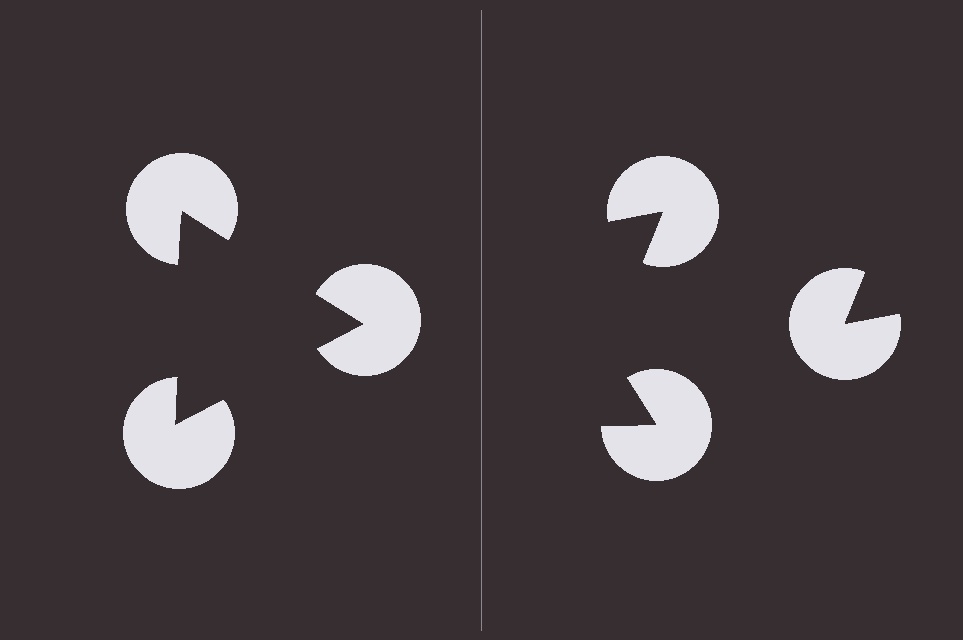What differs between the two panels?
The pac-man discs are positioned identically on both sides; only the wedge orientations differ. On the left they align to a triangle; on the right they are misaligned.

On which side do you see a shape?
An illusory triangle appears on the left side. On the right side the wedge cuts are rotated, so no coherent shape forms.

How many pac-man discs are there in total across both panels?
6 — 3 on each side.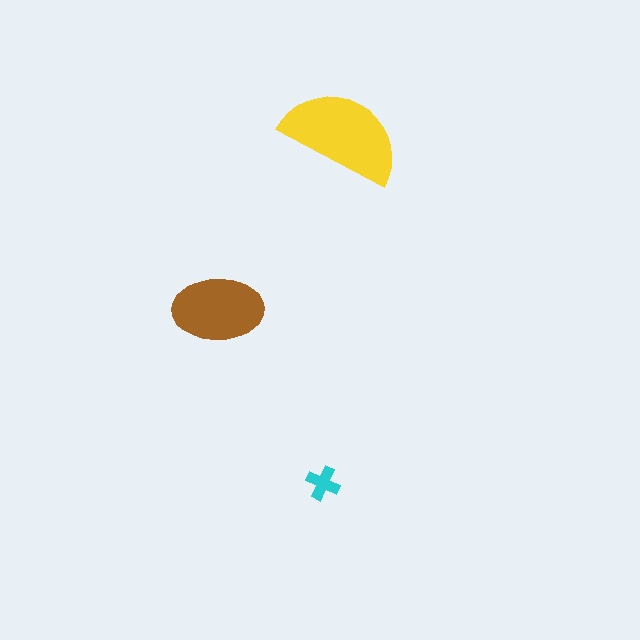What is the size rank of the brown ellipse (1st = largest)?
2nd.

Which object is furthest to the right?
The yellow semicircle is rightmost.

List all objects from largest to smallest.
The yellow semicircle, the brown ellipse, the cyan cross.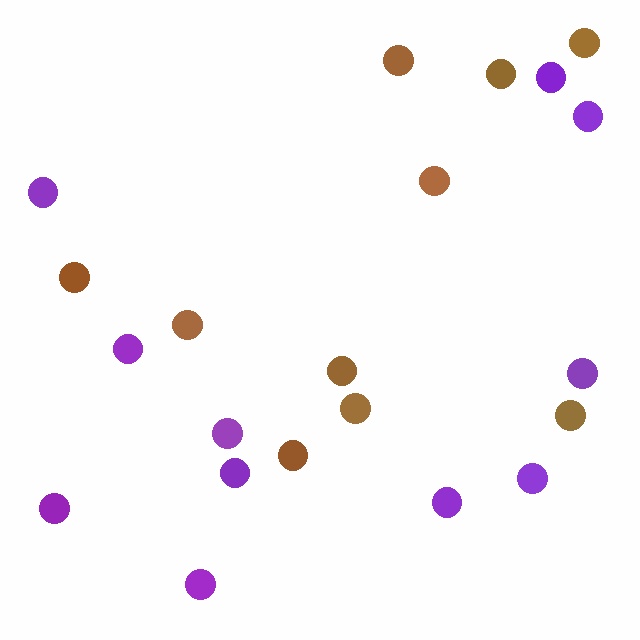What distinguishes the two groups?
There are 2 groups: one group of brown circles (10) and one group of purple circles (11).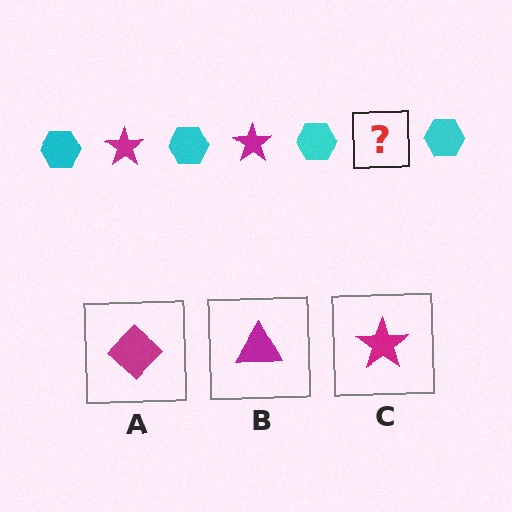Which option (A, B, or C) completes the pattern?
C.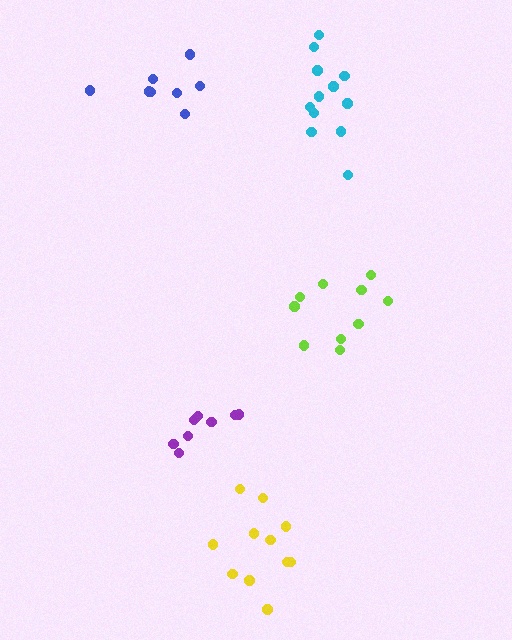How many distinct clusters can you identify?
There are 5 distinct clusters.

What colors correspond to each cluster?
The clusters are colored: yellow, cyan, purple, blue, lime.